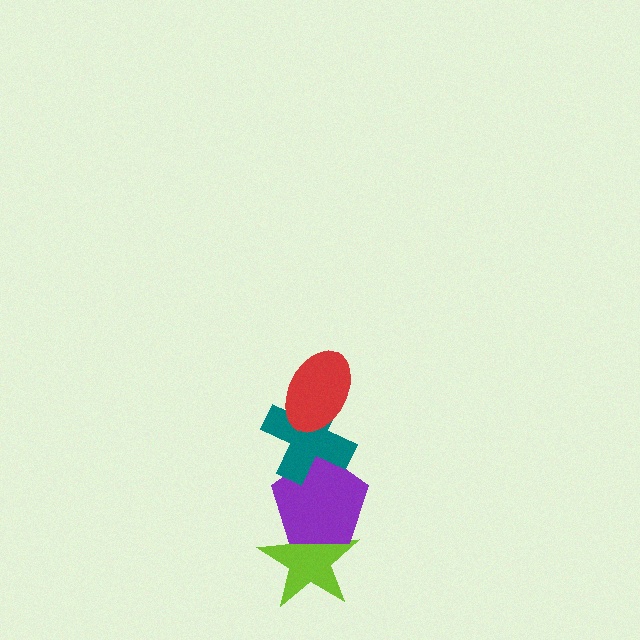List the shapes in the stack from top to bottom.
From top to bottom: the red ellipse, the teal cross, the purple pentagon, the lime star.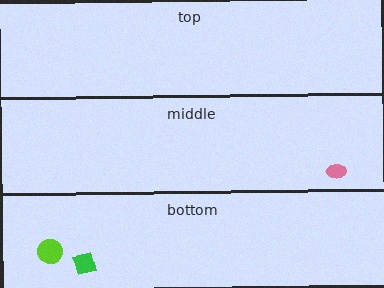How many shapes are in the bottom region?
2.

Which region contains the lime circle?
The bottom region.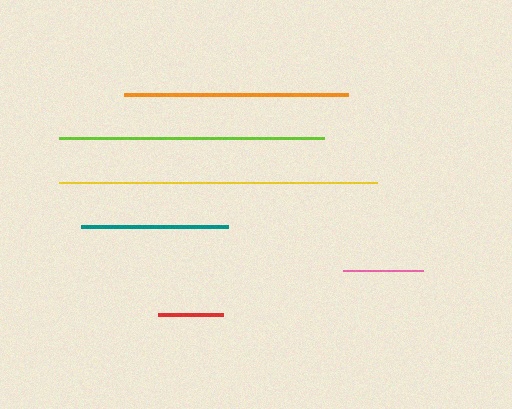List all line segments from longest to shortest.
From longest to shortest: yellow, lime, orange, teal, pink, red.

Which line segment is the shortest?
The red line is the shortest at approximately 65 pixels.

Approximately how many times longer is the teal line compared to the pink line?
The teal line is approximately 1.9 times the length of the pink line.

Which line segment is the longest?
The yellow line is the longest at approximately 318 pixels.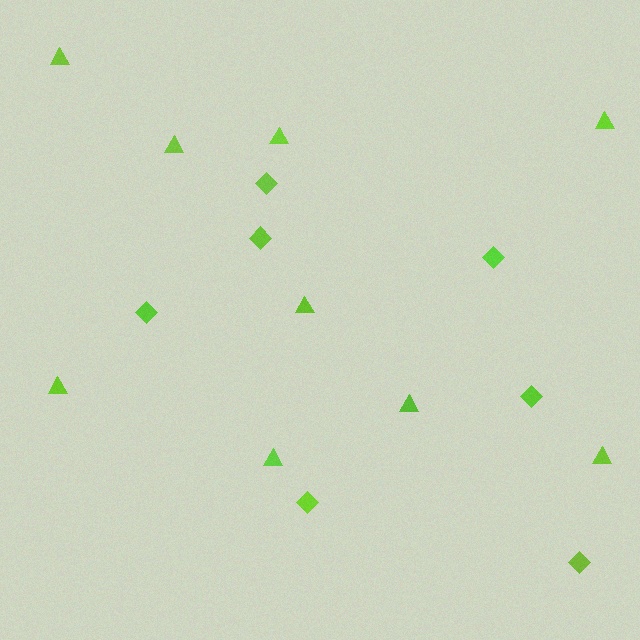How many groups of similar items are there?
There are 2 groups: one group of diamonds (7) and one group of triangles (9).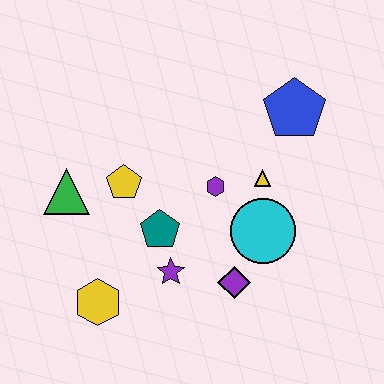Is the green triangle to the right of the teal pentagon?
No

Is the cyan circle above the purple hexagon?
No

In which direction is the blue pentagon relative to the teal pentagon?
The blue pentagon is to the right of the teal pentagon.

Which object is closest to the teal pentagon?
The purple star is closest to the teal pentagon.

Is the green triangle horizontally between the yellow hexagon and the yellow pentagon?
No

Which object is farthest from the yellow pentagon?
The blue pentagon is farthest from the yellow pentagon.